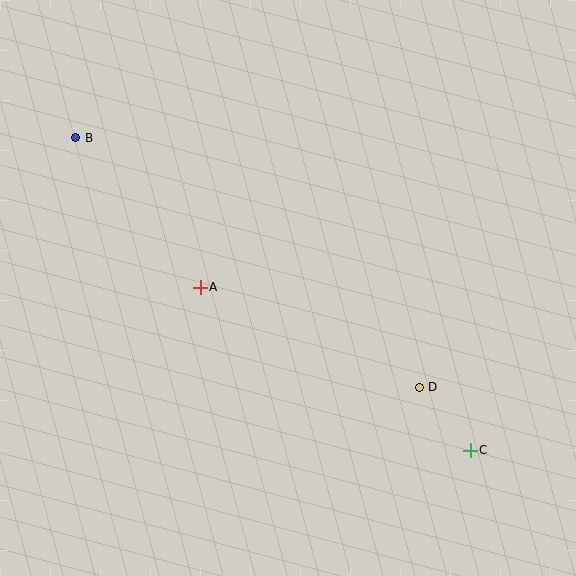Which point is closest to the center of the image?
Point A at (200, 287) is closest to the center.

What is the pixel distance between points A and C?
The distance between A and C is 315 pixels.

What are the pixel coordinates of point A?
Point A is at (200, 287).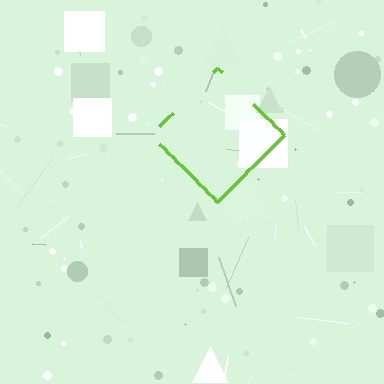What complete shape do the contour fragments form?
The contour fragments form a diamond.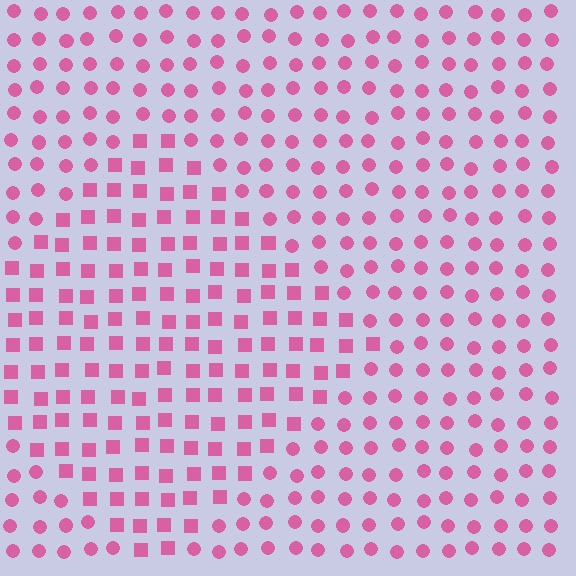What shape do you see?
I see a diamond.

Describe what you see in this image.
The image is filled with small pink elements arranged in a uniform grid. A diamond-shaped region contains squares, while the surrounding area contains circles. The boundary is defined purely by the change in element shape.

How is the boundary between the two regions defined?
The boundary is defined by a change in element shape: squares inside vs. circles outside. All elements share the same color and spacing.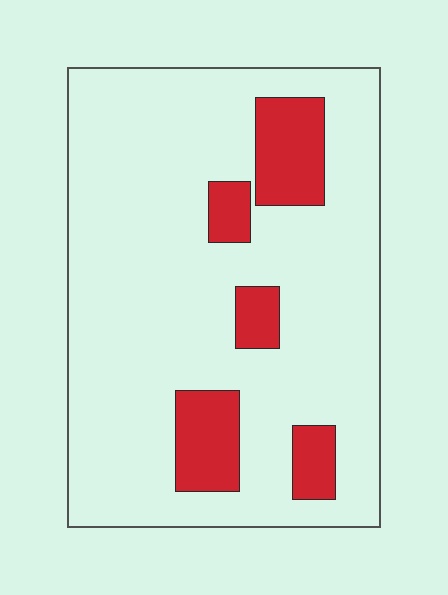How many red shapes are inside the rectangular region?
5.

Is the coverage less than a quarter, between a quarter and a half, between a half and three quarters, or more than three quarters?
Less than a quarter.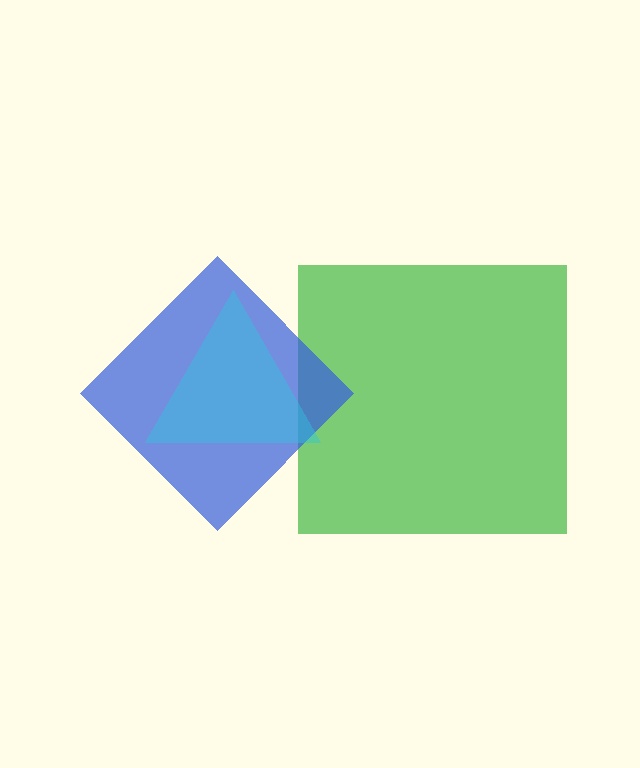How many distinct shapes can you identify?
There are 3 distinct shapes: a green square, a blue diamond, a cyan triangle.